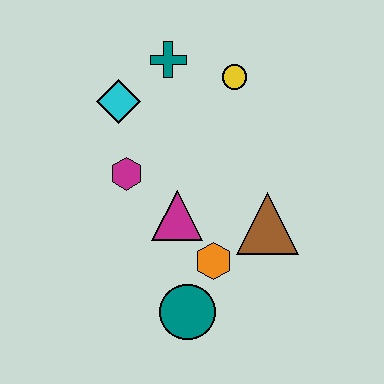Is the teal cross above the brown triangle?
Yes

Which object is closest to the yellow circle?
The teal cross is closest to the yellow circle.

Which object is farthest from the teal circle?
The teal cross is farthest from the teal circle.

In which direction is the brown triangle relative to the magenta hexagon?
The brown triangle is to the right of the magenta hexagon.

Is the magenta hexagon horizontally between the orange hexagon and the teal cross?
No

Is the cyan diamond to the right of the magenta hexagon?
No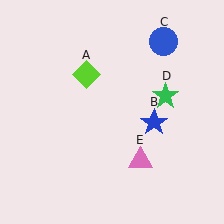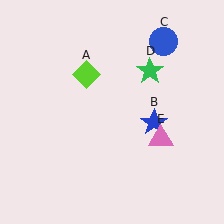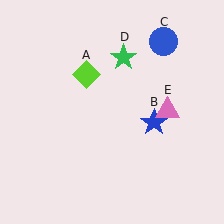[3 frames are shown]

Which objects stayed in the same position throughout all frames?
Lime diamond (object A) and blue star (object B) and blue circle (object C) remained stationary.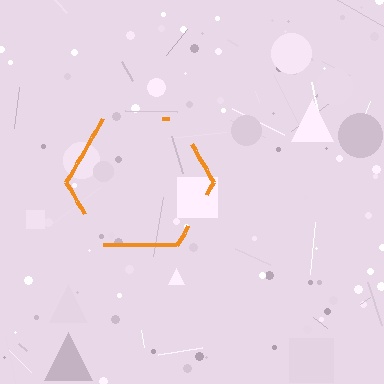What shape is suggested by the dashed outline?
The dashed outline suggests a hexagon.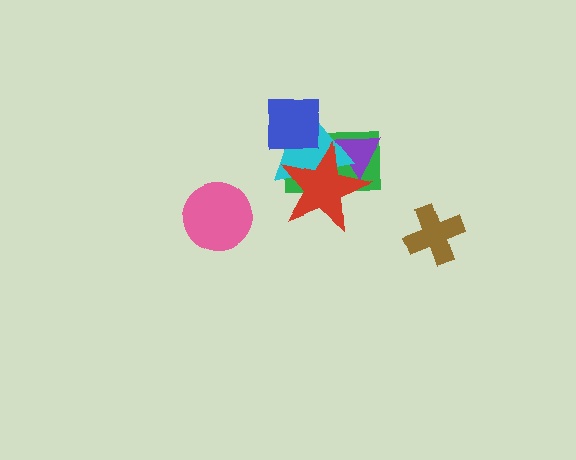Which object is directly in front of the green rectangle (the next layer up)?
The purple triangle is directly in front of the green rectangle.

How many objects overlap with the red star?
4 objects overlap with the red star.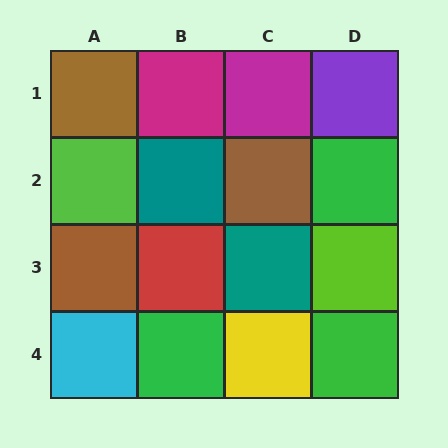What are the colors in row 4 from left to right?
Cyan, green, yellow, green.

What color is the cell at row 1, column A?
Brown.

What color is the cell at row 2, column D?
Green.